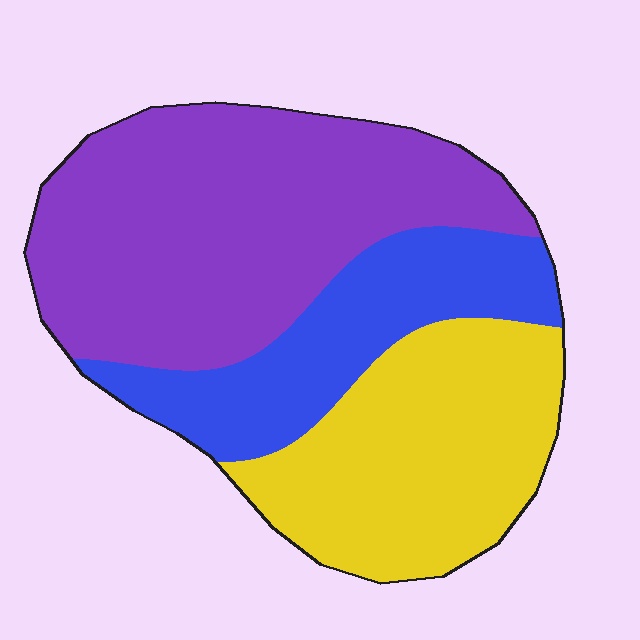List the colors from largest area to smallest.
From largest to smallest: purple, yellow, blue.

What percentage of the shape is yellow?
Yellow takes up between a quarter and a half of the shape.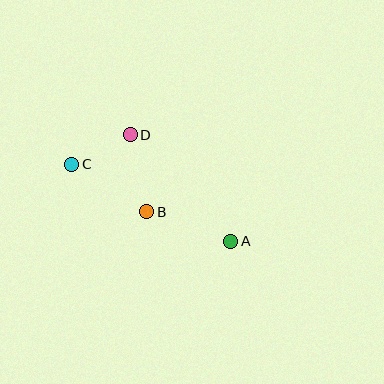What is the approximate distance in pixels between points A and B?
The distance between A and B is approximately 89 pixels.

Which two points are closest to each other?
Points C and D are closest to each other.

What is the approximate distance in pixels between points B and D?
The distance between B and D is approximately 79 pixels.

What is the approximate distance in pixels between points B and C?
The distance between B and C is approximately 89 pixels.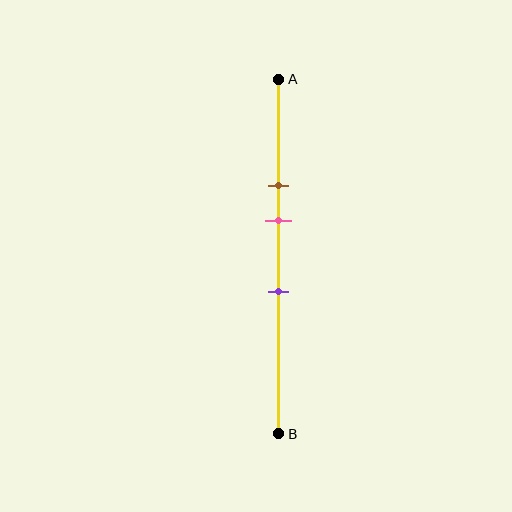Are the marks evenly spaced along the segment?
Yes, the marks are approximately evenly spaced.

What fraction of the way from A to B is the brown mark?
The brown mark is approximately 30% (0.3) of the way from A to B.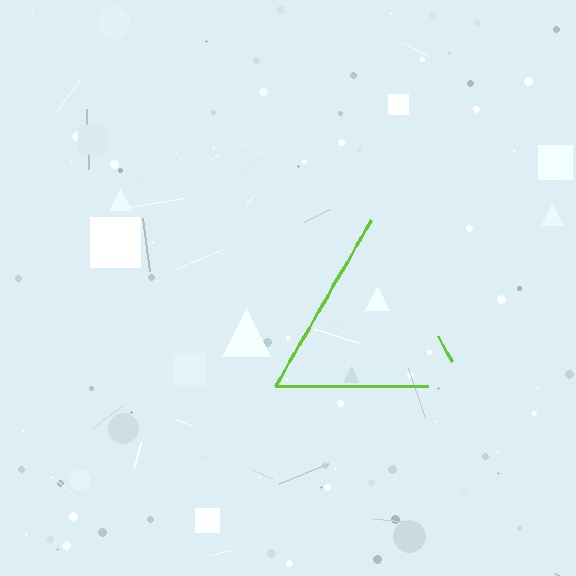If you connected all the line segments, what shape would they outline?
They would outline a triangle.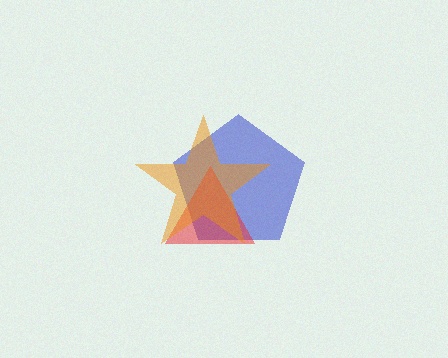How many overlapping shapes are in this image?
There are 3 overlapping shapes in the image.